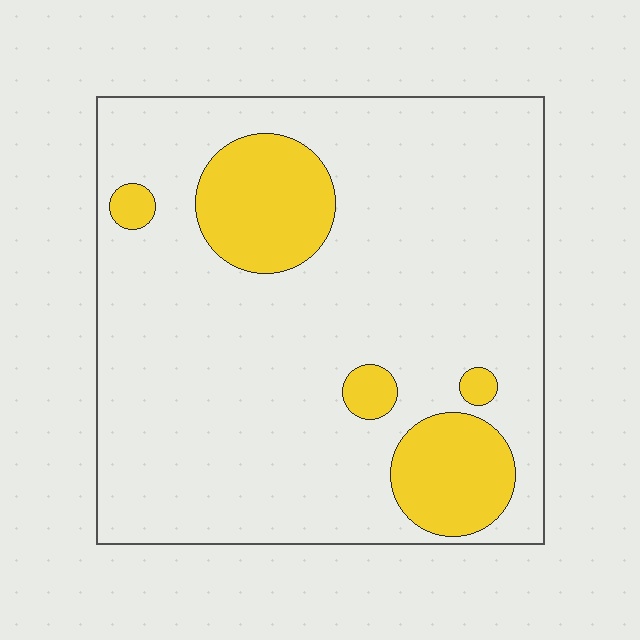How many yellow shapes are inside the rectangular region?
5.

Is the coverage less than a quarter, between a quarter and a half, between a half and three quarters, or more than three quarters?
Less than a quarter.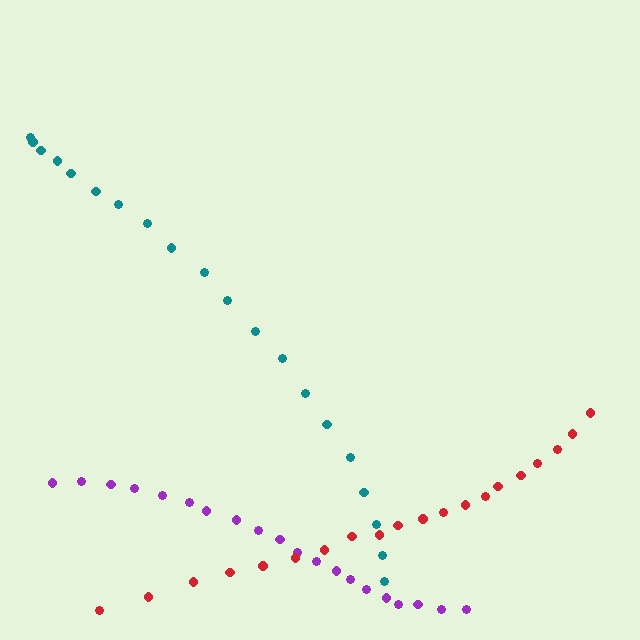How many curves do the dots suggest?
There are 3 distinct paths.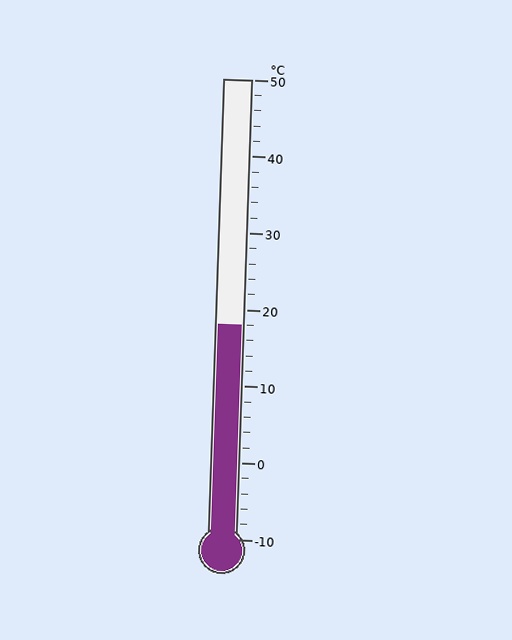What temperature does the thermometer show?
The thermometer shows approximately 18°C.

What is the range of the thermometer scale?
The thermometer scale ranges from -10°C to 50°C.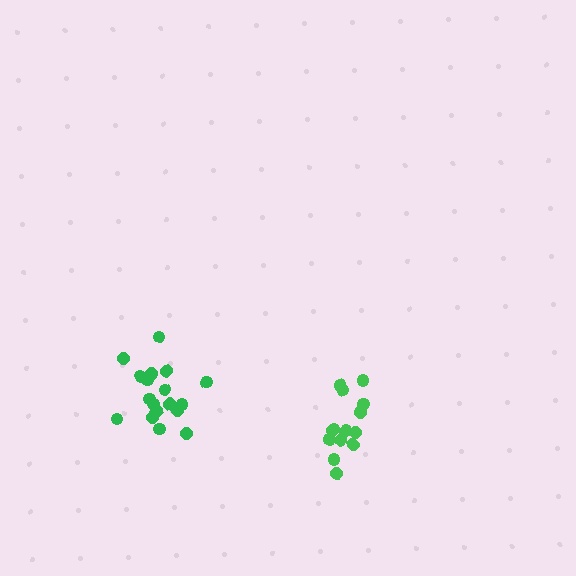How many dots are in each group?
Group 1: 18 dots, Group 2: 15 dots (33 total).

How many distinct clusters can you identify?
There are 2 distinct clusters.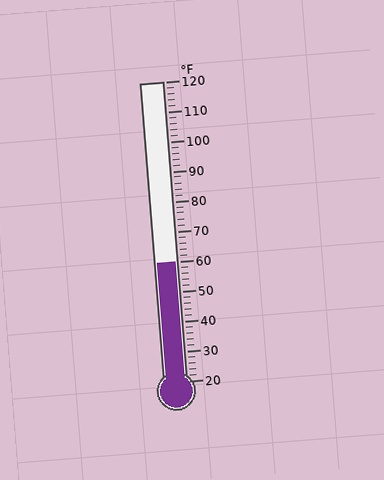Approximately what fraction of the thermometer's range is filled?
The thermometer is filled to approximately 40% of its range.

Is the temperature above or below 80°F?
The temperature is below 80°F.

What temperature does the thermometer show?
The thermometer shows approximately 60°F.